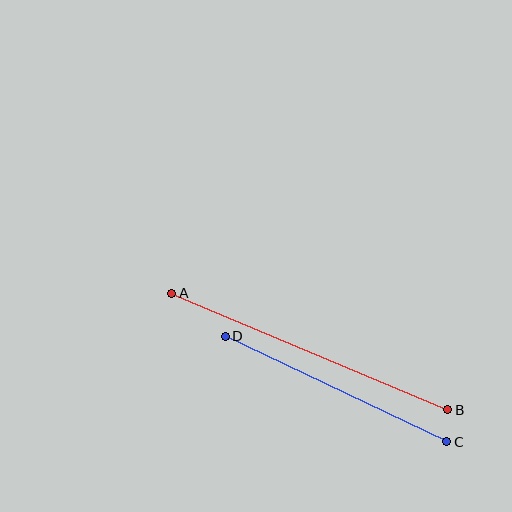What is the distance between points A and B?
The distance is approximately 300 pixels.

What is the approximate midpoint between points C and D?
The midpoint is at approximately (336, 389) pixels.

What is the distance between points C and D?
The distance is approximately 245 pixels.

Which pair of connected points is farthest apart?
Points A and B are farthest apart.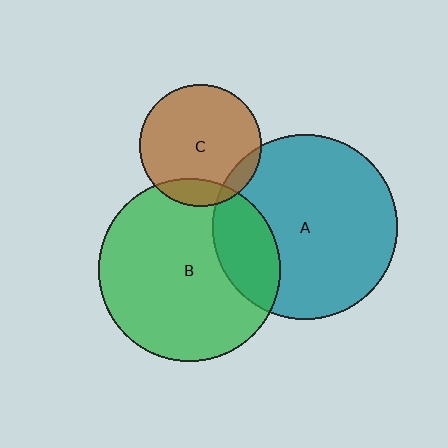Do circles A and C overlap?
Yes.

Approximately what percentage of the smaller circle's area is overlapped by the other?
Approximately 10%.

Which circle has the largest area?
Circle A (teal).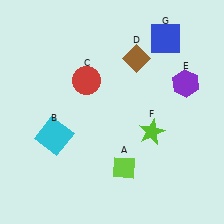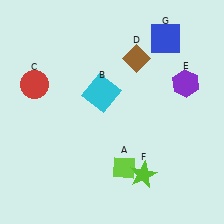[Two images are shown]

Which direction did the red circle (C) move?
The red circle (C) moved left.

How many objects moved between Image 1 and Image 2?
3 objects moved between the two images.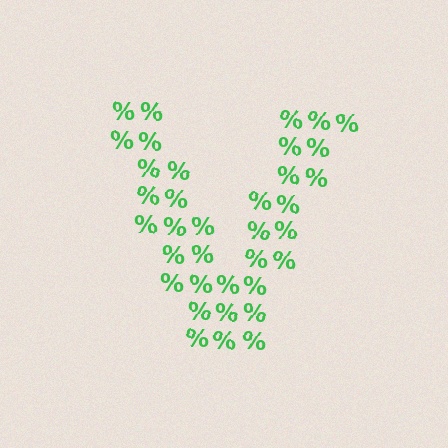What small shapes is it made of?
It is made of small percent signs.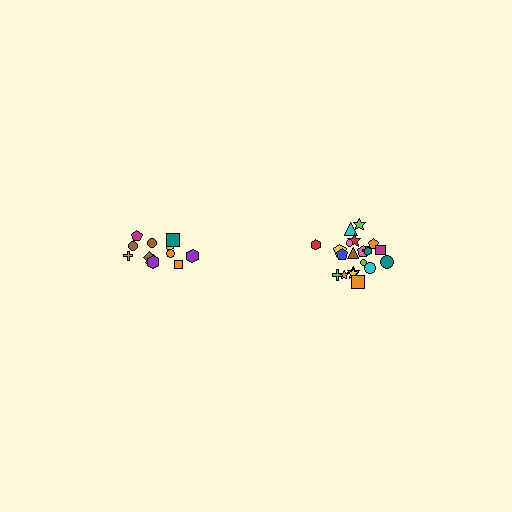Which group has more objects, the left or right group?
The right group.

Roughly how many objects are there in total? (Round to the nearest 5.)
Roughly 35 objects in total.